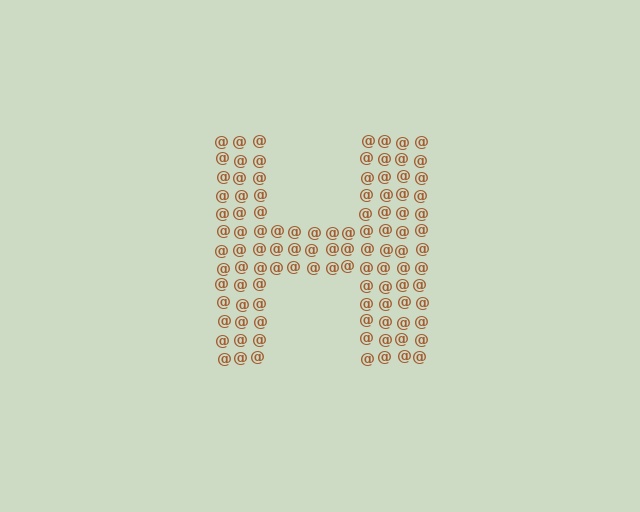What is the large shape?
The large shape is the letter H.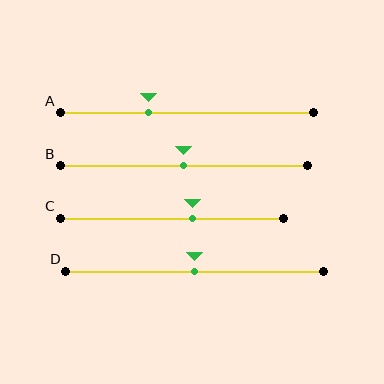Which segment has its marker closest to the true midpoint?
Segment B has its marker closest to the true midpoint.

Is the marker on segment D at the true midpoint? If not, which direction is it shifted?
Yes, the marker on segment D is at the true midpoint.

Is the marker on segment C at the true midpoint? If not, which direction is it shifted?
No, the marker on segment C is shifted to the right by about 9% of the segment length.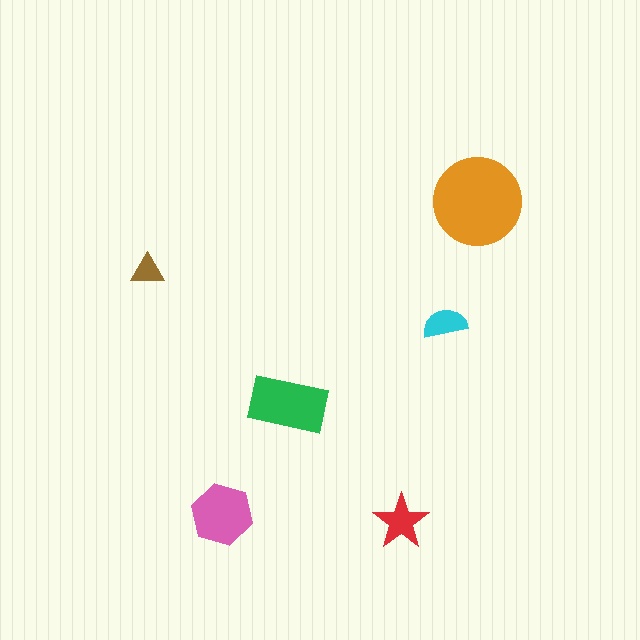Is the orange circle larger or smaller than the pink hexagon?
Larger.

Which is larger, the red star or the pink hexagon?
The pink hexagon.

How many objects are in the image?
There are 6 objects in the image.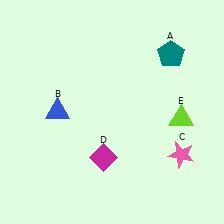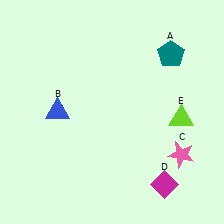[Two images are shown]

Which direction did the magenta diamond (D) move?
The magenta diamond (D) moved right.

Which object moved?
The magenta diamond (D) moved right.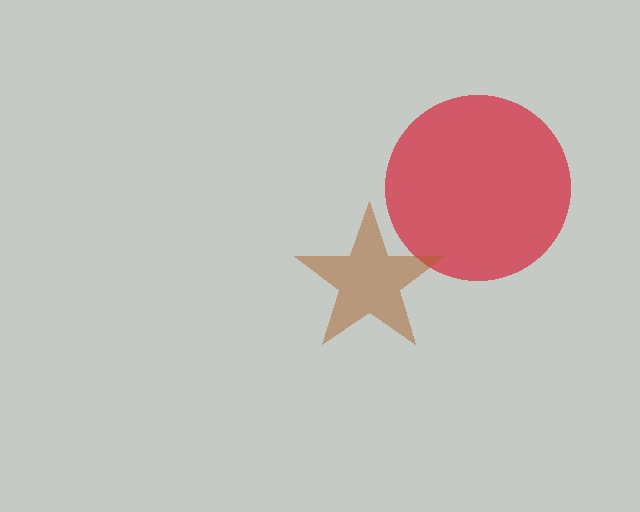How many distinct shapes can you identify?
There are 2 distinct shapes: a red circle, a brown star.